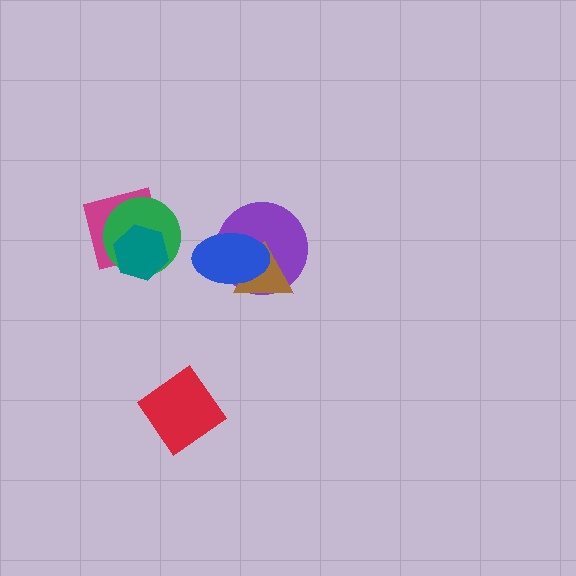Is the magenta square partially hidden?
Yes, it is partially covered by another shape.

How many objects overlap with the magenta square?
2 objects overlap with the magenta square.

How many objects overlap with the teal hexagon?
2 objects overlap with the teal hexagon.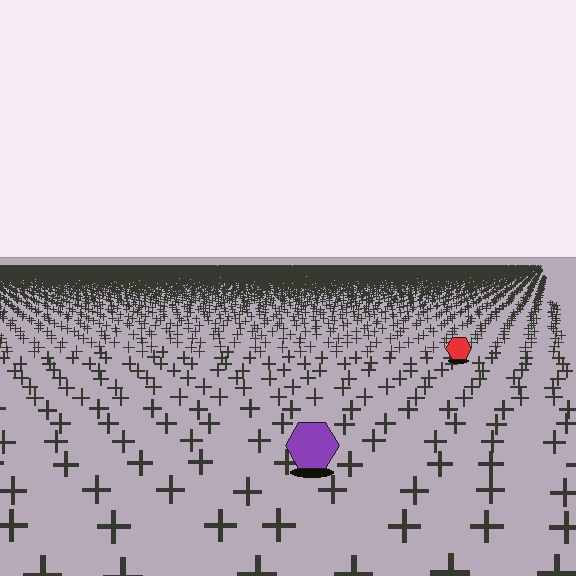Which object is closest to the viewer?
The purple hexagon is closest. The texture marks near it are larger and more spread out.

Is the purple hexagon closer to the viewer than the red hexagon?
Yes. The purple hexagon is closer — you can tell from the texture gradient: the ground texture is coarser near it.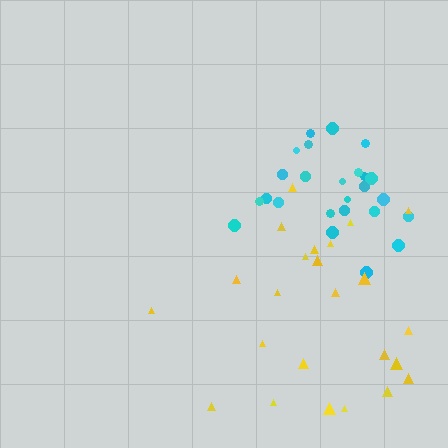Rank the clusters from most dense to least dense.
cyan, yellow.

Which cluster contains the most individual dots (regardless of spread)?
Cyan (25).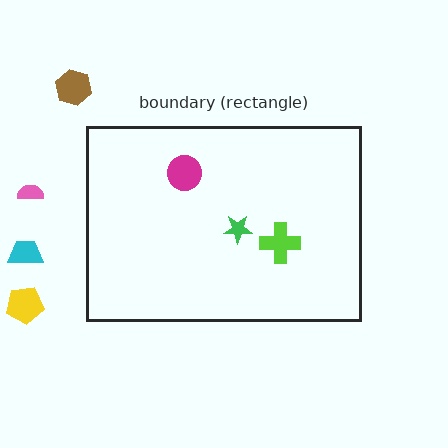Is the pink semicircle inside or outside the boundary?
Outside.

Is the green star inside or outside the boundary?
Inside.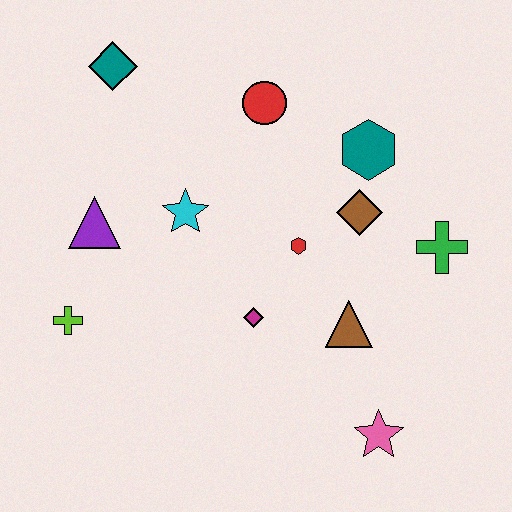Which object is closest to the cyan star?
The purple triangle is closest to the cyan star.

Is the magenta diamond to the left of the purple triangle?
No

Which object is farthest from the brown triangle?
The teal diamond is farthest from the brown triangle.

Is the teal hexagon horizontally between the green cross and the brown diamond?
Yes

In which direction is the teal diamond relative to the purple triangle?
The teal diamond is above the purple triangle.